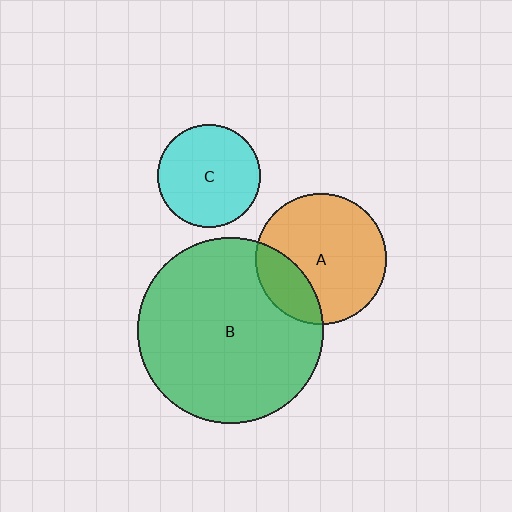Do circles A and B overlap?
Yes.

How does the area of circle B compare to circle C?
Approximately 3.3 times.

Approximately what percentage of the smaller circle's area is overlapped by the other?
Approximately 25%.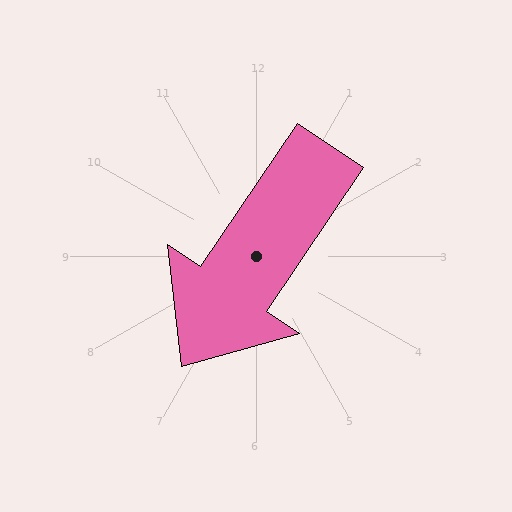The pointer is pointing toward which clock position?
Roughly 7 o'clock.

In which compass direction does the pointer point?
Southwest.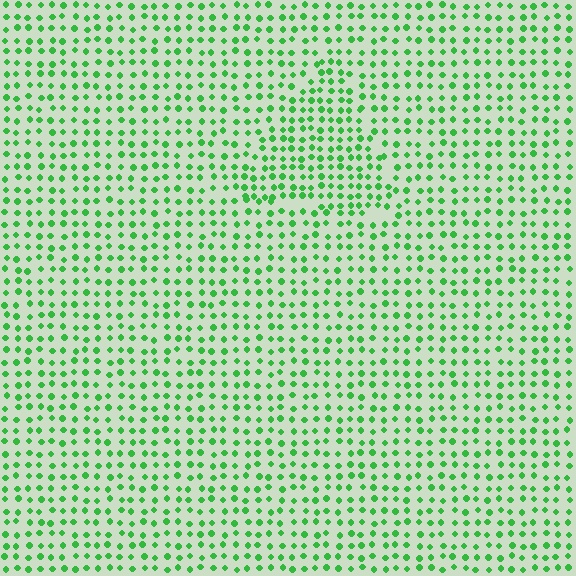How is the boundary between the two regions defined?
The boundary is defined by a change in element density (approximately 1.4x ratio). All elements are the same color, size, and shape.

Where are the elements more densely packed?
The elements are more densely packed inside the triangle boundary.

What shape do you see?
I see a triangle.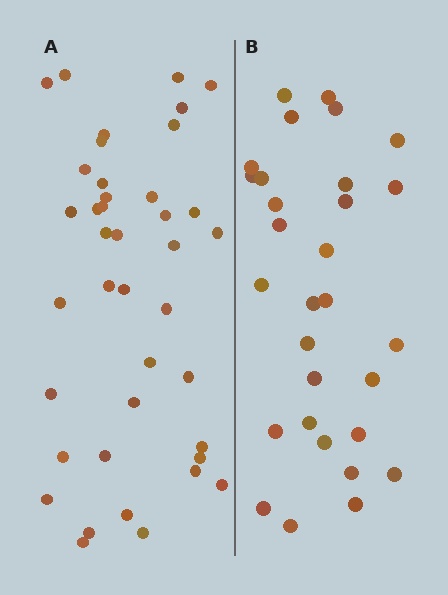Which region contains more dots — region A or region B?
Region A (the left region) has more dots.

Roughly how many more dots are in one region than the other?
Region A has roughly 10 or so more dots than region B.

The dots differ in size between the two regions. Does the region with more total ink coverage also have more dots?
No. Region B has more total ink coverage because its dots are larger, but region A actually contains more individual dots. Total area can be misleading — the number of items is what matters here.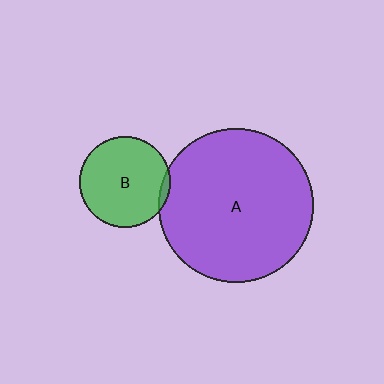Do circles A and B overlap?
Yes.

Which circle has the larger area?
Circle A (purple).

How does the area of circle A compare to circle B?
Approximately 2.9 times.